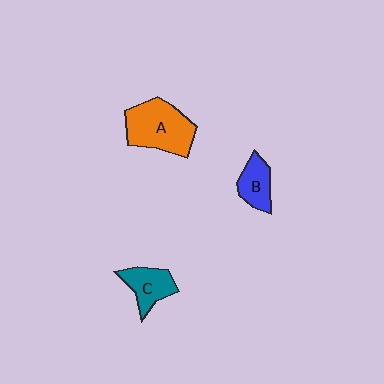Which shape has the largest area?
Shape A (orange).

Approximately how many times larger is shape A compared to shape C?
Approximately 1.7 times.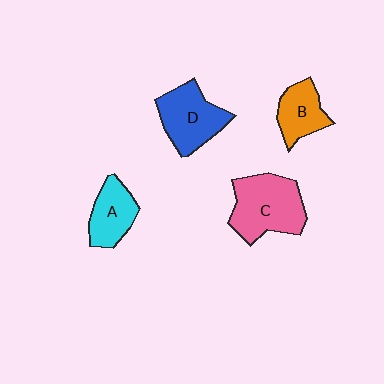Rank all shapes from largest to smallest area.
From largest to smallest: C (pink), D (blue), A (cyan), B (orange).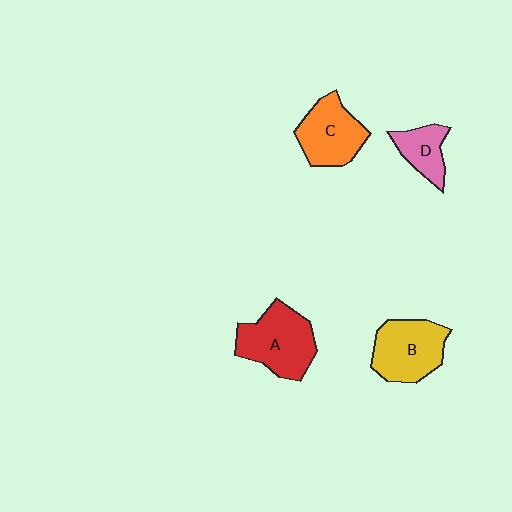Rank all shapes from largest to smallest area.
From largest to smallest: A (red), B (yellow), C (orange), D (pink).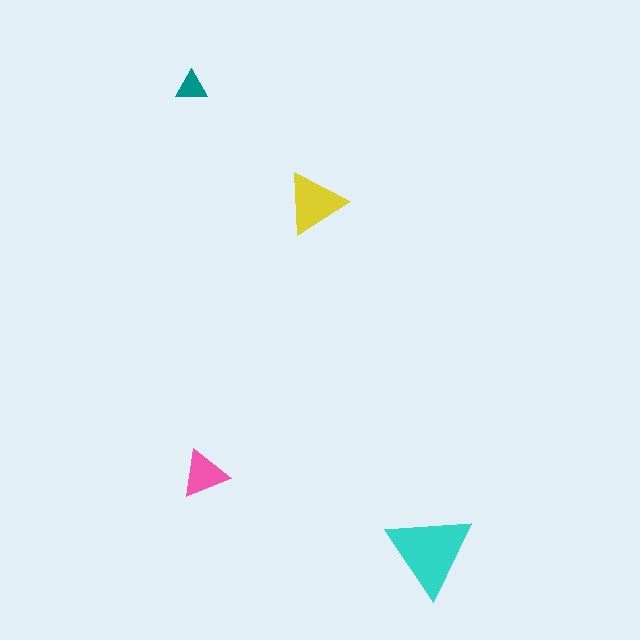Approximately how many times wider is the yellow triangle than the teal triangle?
About 2 times wider.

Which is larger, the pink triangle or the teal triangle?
The pink one.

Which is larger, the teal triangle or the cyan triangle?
The cyan one.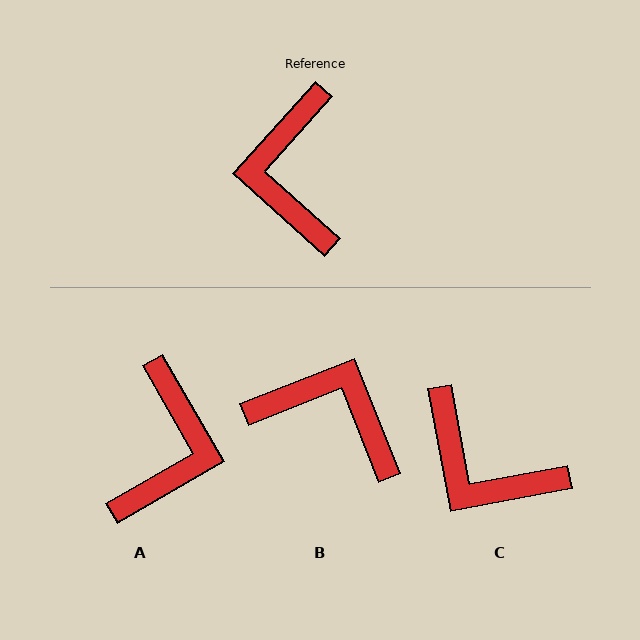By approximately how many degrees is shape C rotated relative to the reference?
Approximately 52 degrees counter-clockwise.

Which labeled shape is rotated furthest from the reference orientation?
A, about 162 degrees away.